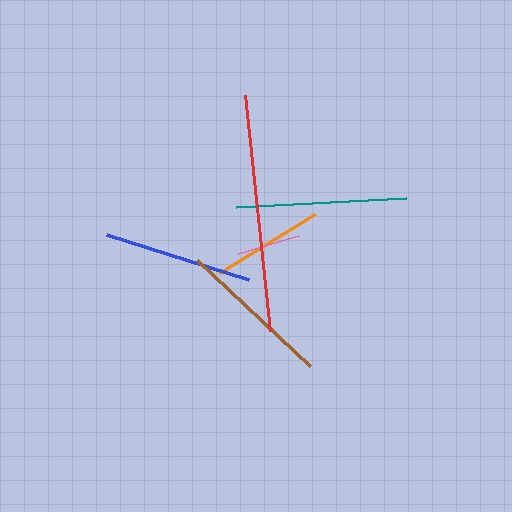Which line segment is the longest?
The red line is the longest at approximately 237 pixels.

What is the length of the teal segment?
The teal segment is approximately 171 pixels long.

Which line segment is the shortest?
The pink line is the shortest at approximately 63 pixels.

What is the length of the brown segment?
The brown segment is approximately 155 pixels long.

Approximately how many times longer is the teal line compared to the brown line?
The teal line is approximately 1.1 times the length of the brown line.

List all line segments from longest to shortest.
From longest to shortest: red, teal, brown, blue, orange, pink.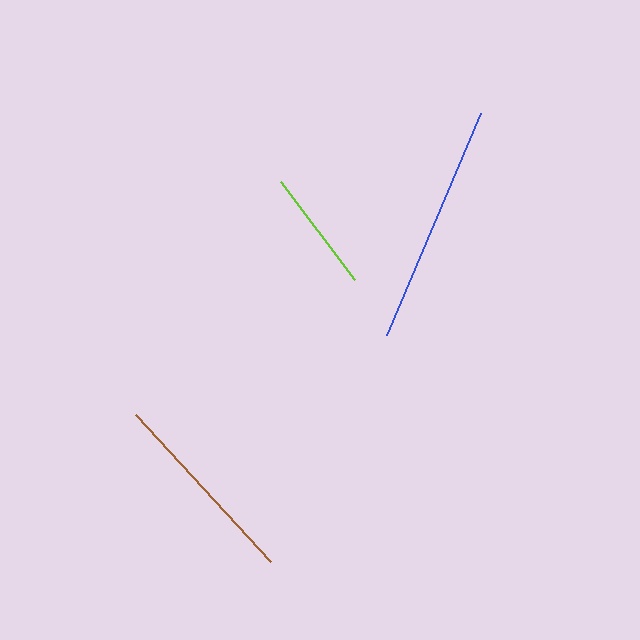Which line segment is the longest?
The blue line is the longest at approximately 241 pixels.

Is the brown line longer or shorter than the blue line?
The blue line is longer than the brown line.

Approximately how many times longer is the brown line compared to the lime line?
The brown line is approximately 1.6 times the length of the lime line.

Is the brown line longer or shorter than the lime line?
The brown line is longer than the lime line.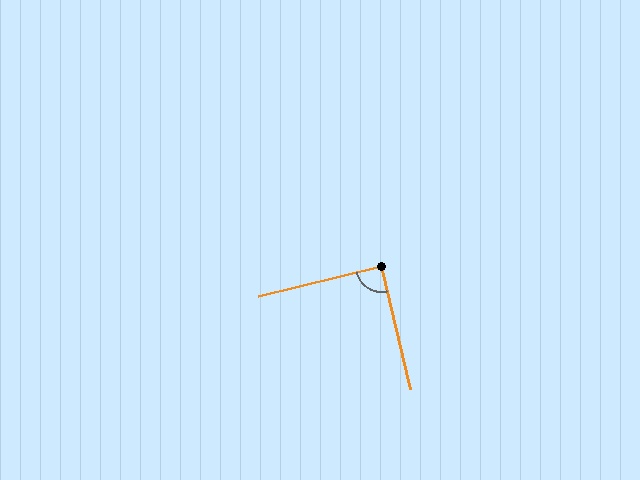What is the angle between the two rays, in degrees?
Approximately 89 degrees.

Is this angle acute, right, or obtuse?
It is approximately a right angle.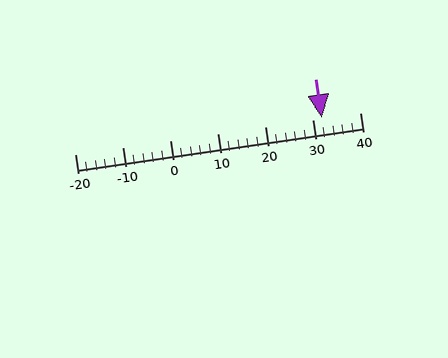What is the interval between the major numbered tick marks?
The major tick marks are spaced 10 units apart.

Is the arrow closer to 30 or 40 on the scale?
The arrow is closer to 30.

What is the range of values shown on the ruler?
The ruler shows values from -20 to 40.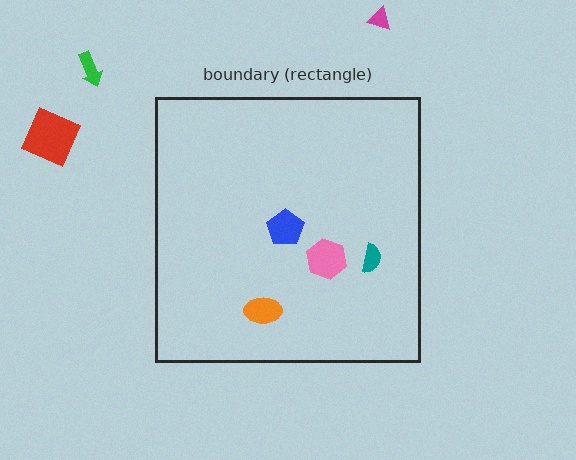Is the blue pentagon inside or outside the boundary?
Inside.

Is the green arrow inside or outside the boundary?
Outside.